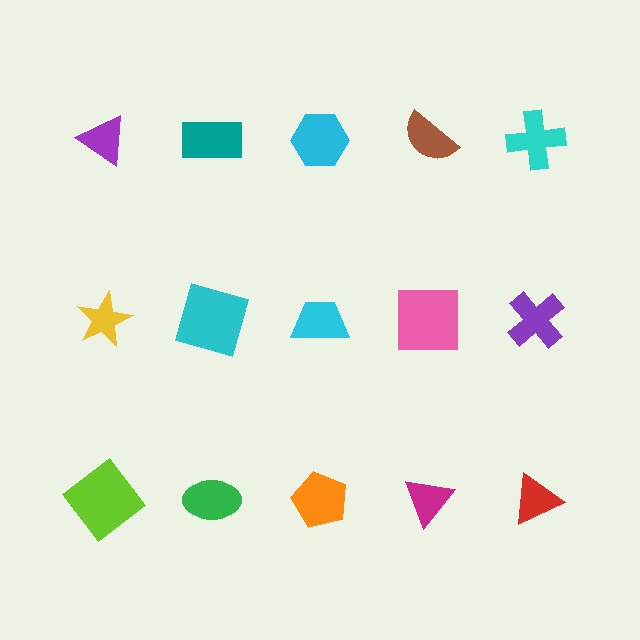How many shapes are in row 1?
5 shapes.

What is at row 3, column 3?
An orange pentagon.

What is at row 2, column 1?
A yellow star.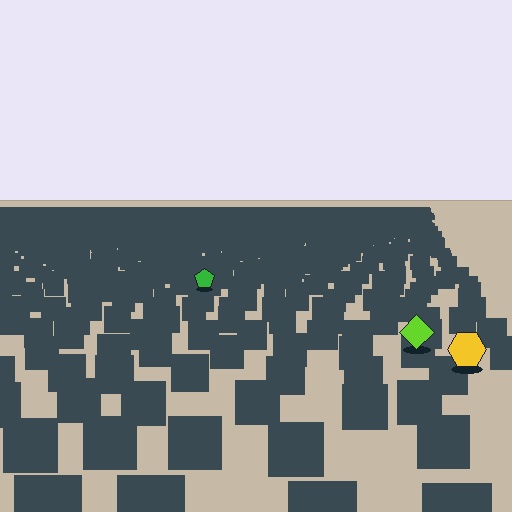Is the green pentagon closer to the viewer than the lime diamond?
No. The lime diamond is closer — you can tell from the texture gradient: the ground texture is coarser near it.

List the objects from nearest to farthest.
From nearest to farthest: the yellow hexagon, the lime diamond, the green pentagon.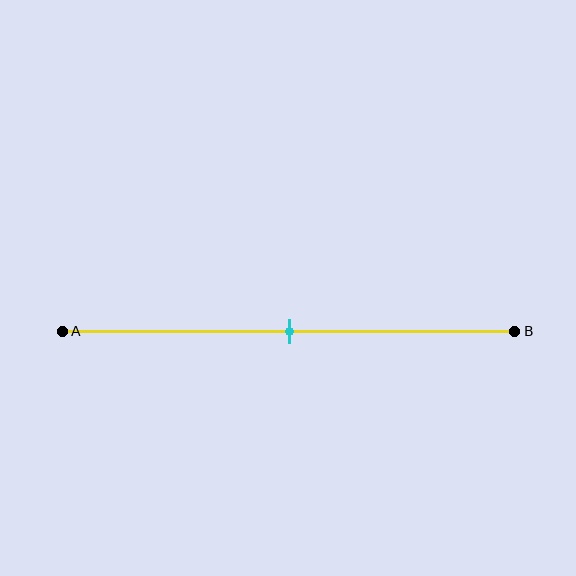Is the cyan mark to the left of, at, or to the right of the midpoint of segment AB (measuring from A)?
The cyan mark is approximately at the midpoint of segment AB.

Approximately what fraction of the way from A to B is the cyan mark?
The cyan mark is approximately 50% of the way from A to B.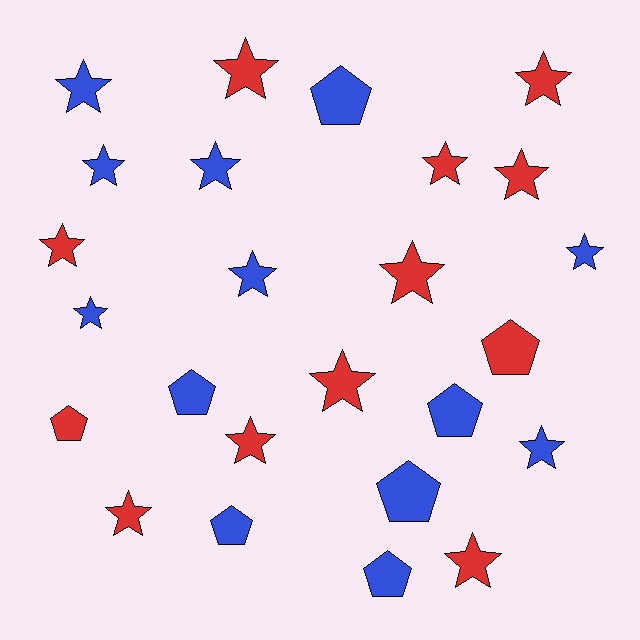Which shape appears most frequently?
Star, with 17 objects.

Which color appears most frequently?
Blue, with 13 objects.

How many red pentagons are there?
There are 2 red pentagons.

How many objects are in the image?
There are 25 objects.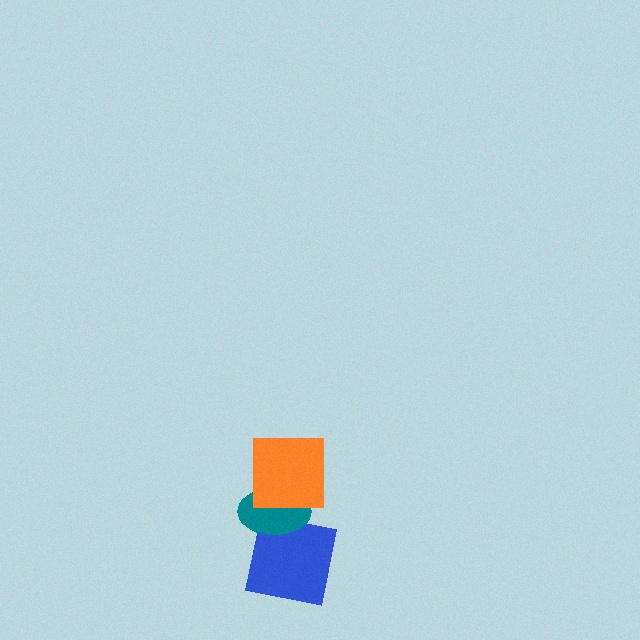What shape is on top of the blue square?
The teal ellipse is on top of the blue square.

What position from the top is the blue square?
The blue square is 3rd from the top.